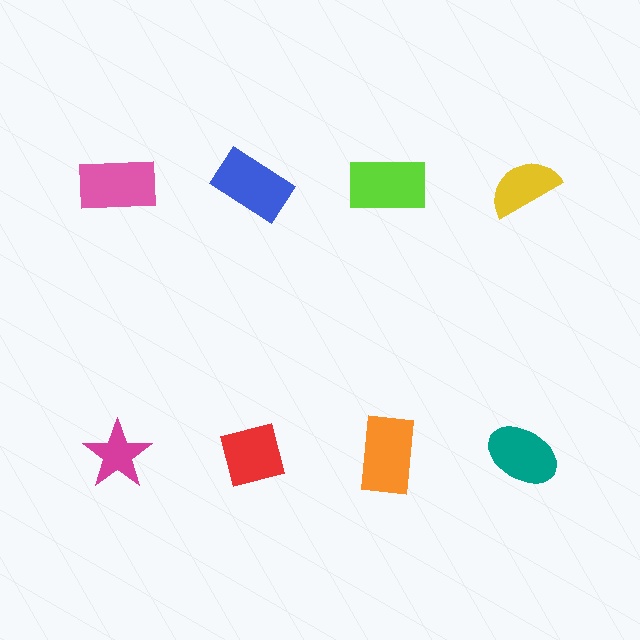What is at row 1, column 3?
A lime rectangle.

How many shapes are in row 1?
4 shapes.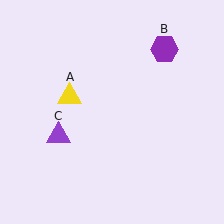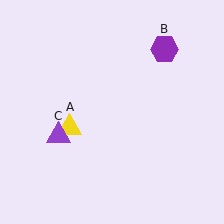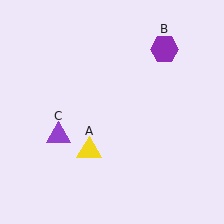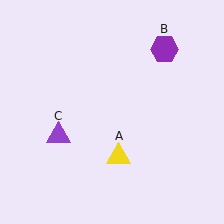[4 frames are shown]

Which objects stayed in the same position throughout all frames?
Purple hexagon (object B) and purple triangle (object C) remained stationary.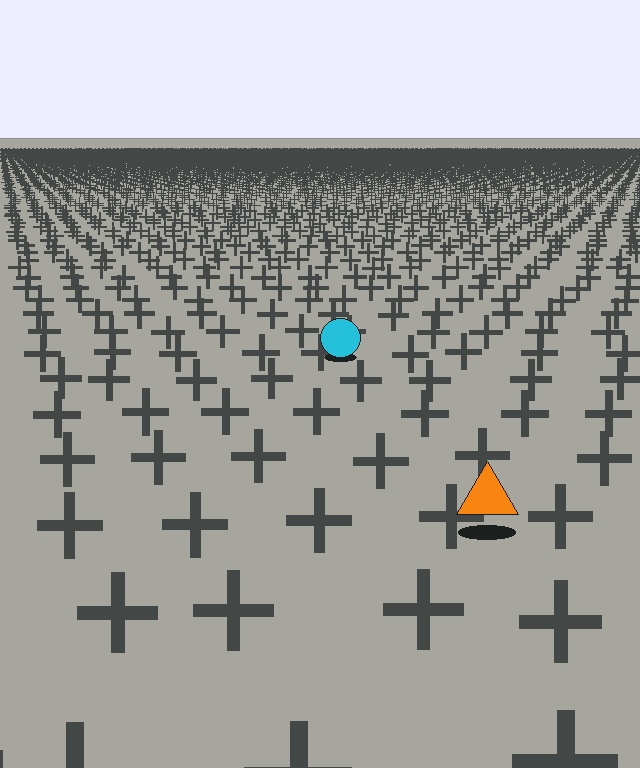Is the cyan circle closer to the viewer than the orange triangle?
No. The orange triangle is closer — you can tell from the texture gradient: the ground texture is coarser near it.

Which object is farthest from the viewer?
The cyan circle is farthest from the viewer. It appears smaller and the ground texture around it is denser.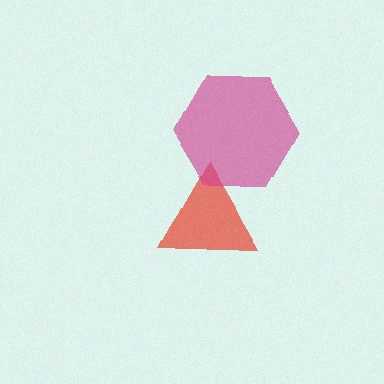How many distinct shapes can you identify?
There are 2 distinct shapes: a red triangle, a magenta hexagon.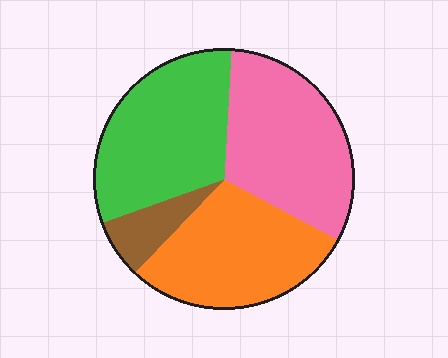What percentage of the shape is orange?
Orange covers roughly 30% of the shape.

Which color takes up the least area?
Brown, at roughly 5%.